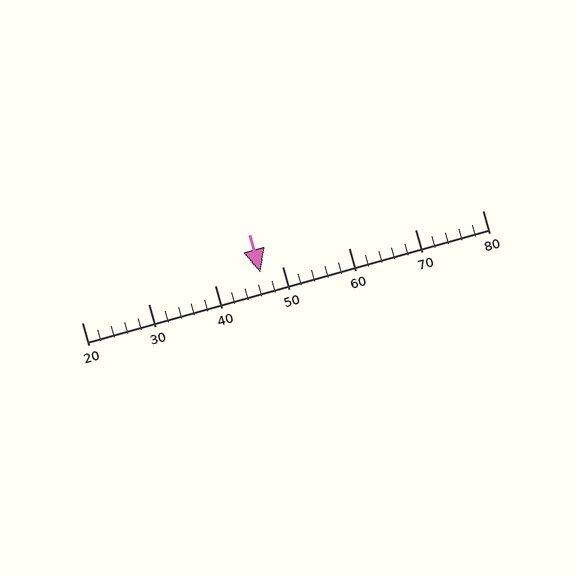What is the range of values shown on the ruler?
The ruler shows values from 20 to 80.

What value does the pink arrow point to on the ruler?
The pink arrow points to approximately 47.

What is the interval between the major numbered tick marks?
The major tick marks are spaced 10 units apart.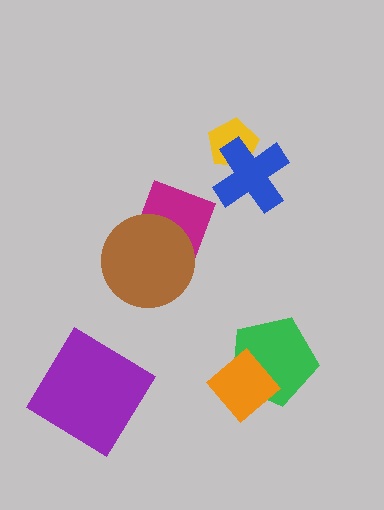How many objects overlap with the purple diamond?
0 objects overlap with the purple diamond.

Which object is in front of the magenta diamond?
The brown circle is in front of the magenta diamond.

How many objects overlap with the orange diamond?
1 object overlaps with the orange diamond.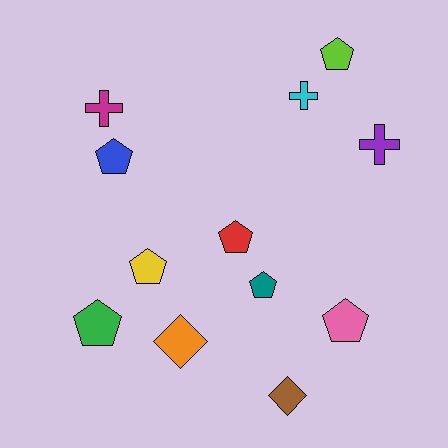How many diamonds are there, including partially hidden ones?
There are 2 diamonds.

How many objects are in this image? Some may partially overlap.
There are 12 objects.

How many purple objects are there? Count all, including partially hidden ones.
There is 1 purple object.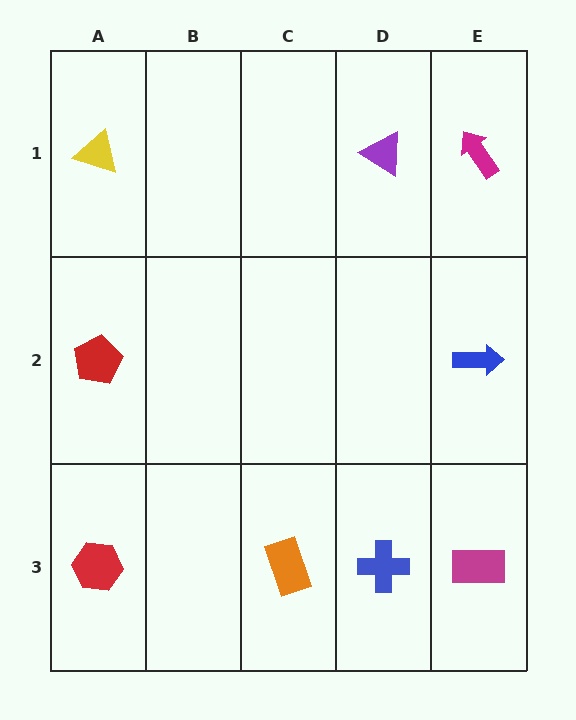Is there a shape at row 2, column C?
No, that cell is empty.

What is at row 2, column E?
A blue arrow.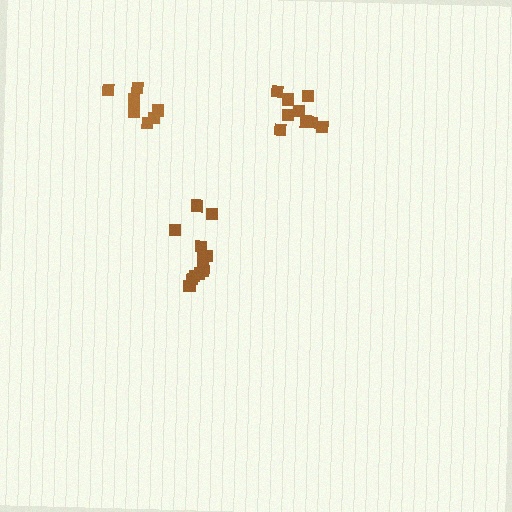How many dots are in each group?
Group 1: 7 dots, Group 2: 9 dots, Group 3: 12 dots (28 total).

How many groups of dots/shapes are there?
There are 3 groups.